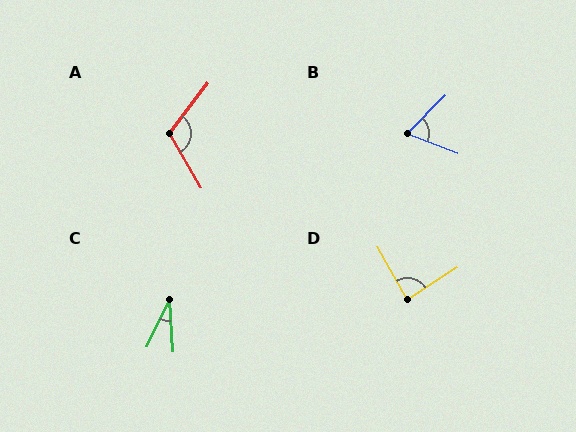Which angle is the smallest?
C, at approximately 29 degrees.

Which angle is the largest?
A, at approximately 112 degrees.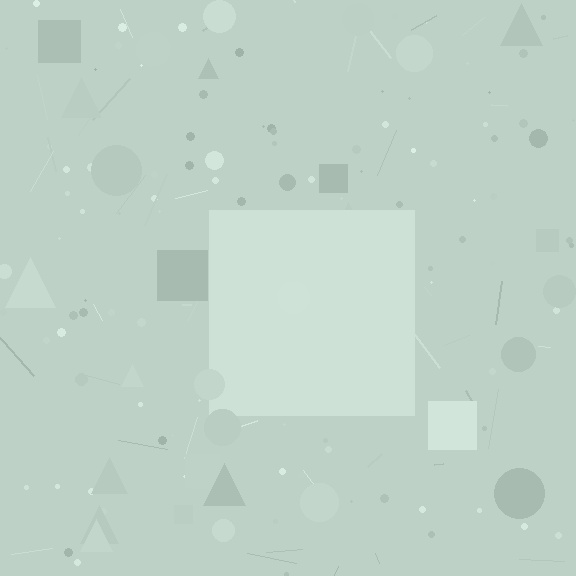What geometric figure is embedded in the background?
A square is embedded in the background.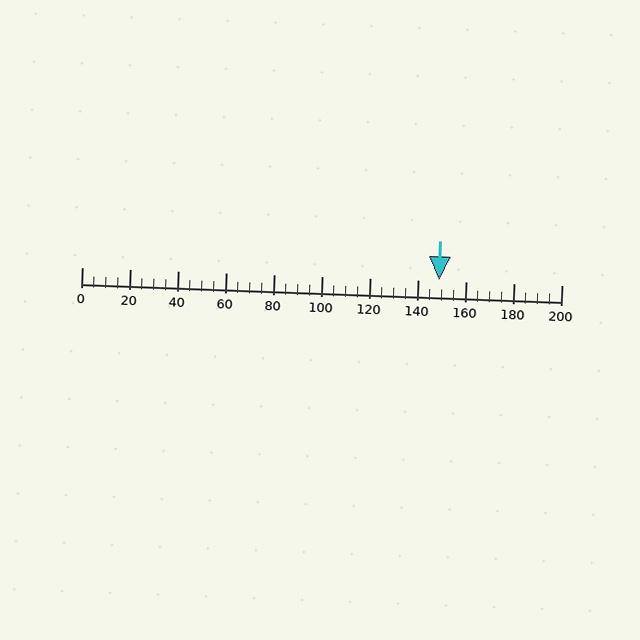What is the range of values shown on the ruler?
The ruler shows values from 0 to 200.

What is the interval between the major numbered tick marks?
The major tick marks are spaced 20 units apart.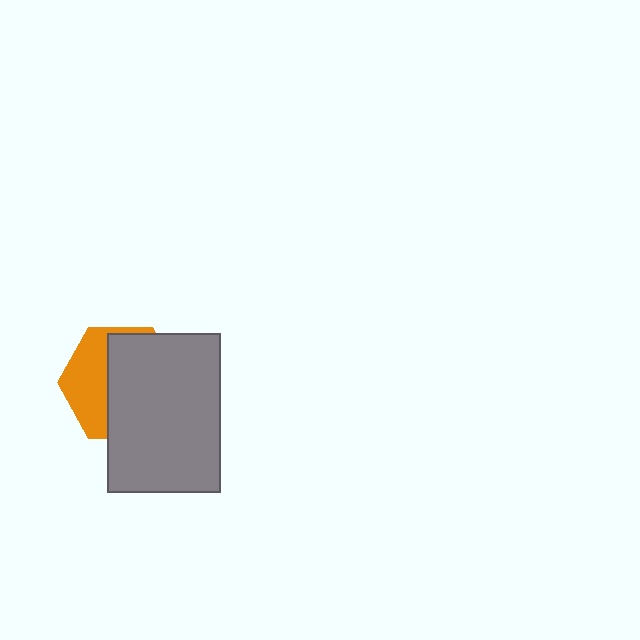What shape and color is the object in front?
The object in front is a gray rectangle.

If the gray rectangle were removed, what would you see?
You would see the complete orange hexagon.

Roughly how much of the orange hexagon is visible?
A small part of it is visible (roughly 39%).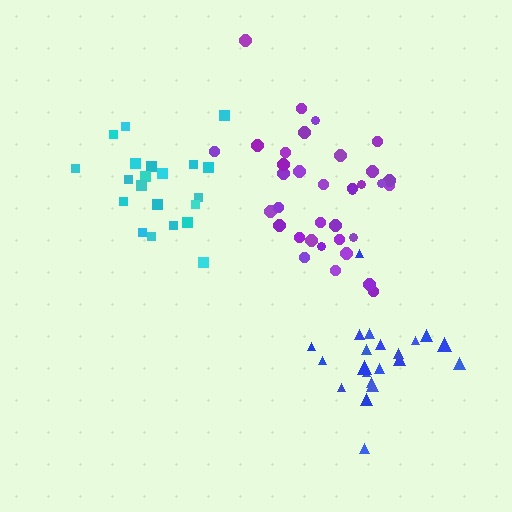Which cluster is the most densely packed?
Purple.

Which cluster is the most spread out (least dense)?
Cyan.